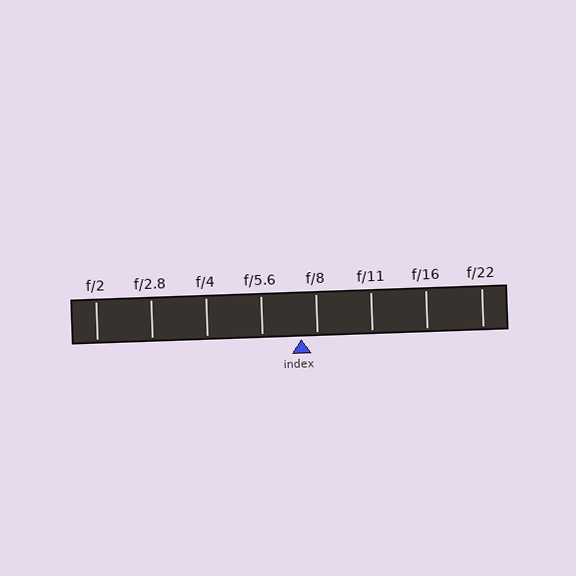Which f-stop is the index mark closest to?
The index mark is closest to f/8.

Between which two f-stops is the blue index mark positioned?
The index mark is between f/5.6 and f/8.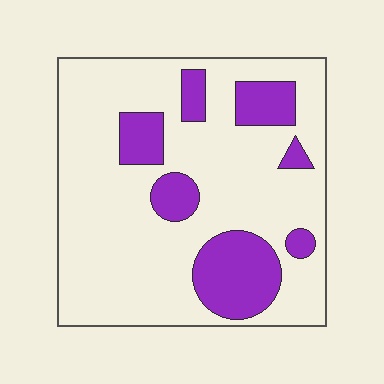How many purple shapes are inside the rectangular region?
7.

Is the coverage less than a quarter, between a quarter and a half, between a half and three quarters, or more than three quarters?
Less than a quarter.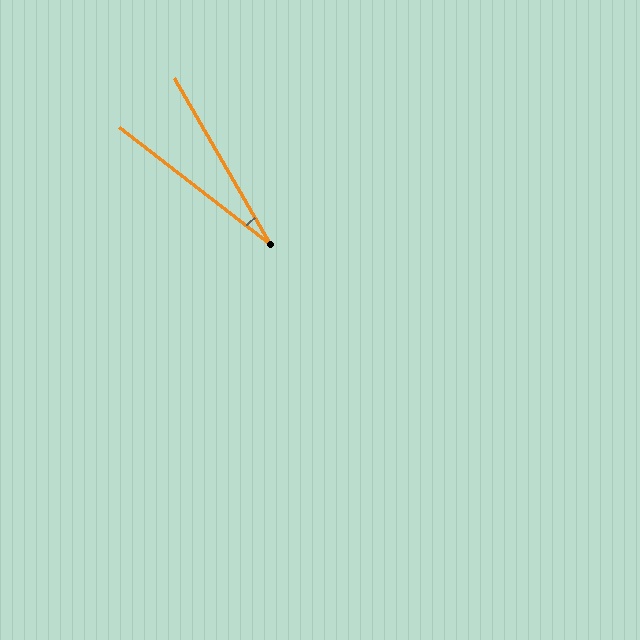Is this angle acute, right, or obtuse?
It is acute.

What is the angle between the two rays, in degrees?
Approximately 22 degrees.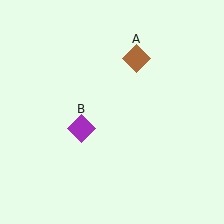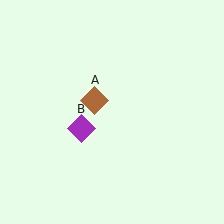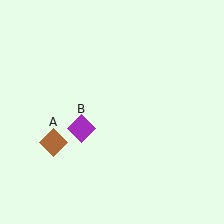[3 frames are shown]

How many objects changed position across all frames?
1 object changed position: brown diamond (object A).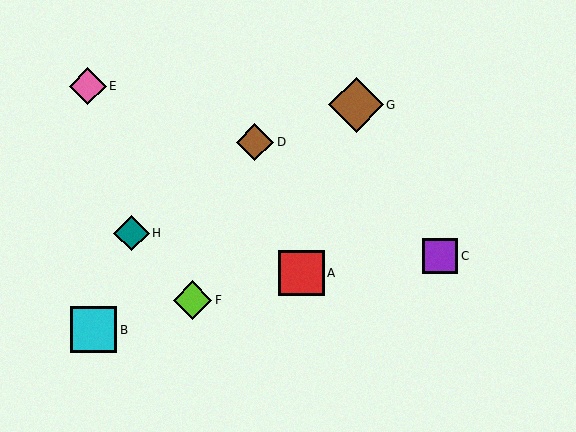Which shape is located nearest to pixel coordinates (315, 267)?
The red square (labeled A) at (301, 273) is nearest to that location.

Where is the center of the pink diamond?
The center of the pink diamond is at (88, 86).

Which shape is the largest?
The brown diamond (labeled G) is the largest.